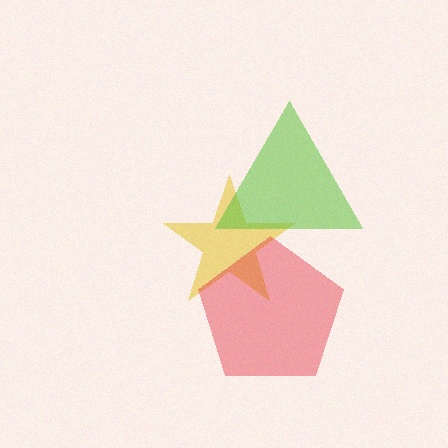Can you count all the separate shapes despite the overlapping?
Yes, there are 3 separate shapes.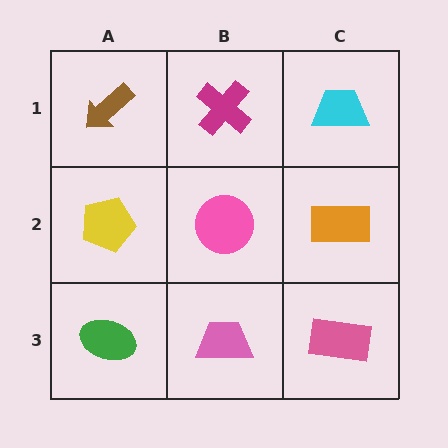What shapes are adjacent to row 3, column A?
A yellow pentagon (row 2, column A), a pink trapezoid (row 3, column B).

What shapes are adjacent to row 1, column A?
A yellow pentagon (row 2, column A), a magenta cross (row 1, column B).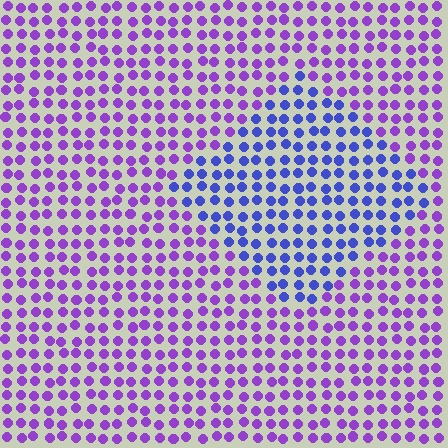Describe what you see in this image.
The image is filled with small purple elements in a uniform arrangement. A diamond-shaped region is visible where the elements are tinted to a slightly different hue, forming a subtle color boundary.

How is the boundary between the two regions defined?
The boundary is defined purely by a slight shift in hue (about 41 degrees). Spacing, size, and orientation are identical on both sides.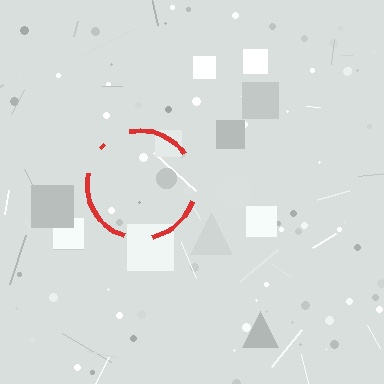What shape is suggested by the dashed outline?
The dashed outline suggests a circle.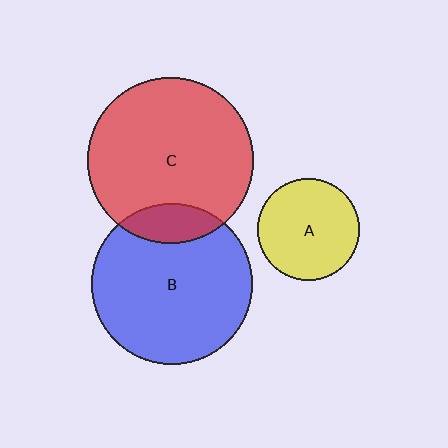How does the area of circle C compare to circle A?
Approximately 2.7 times.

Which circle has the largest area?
Circle C (red).